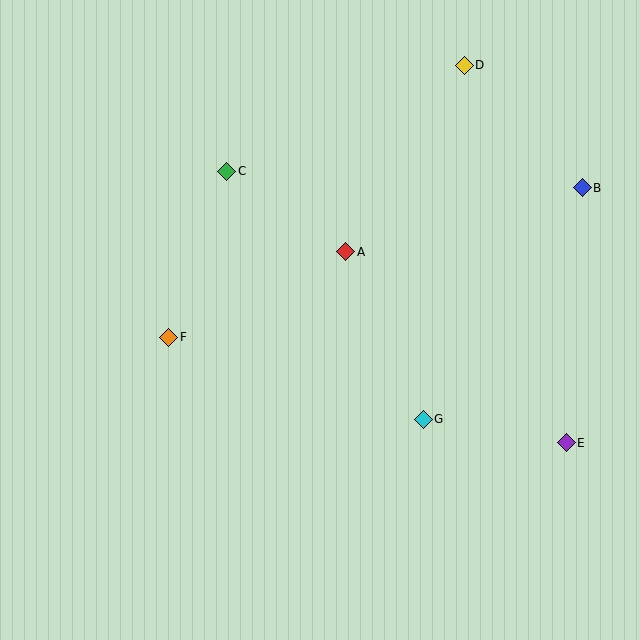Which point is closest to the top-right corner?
Point D is closest to the top-right corner.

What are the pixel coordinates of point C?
Point C is at (227, 171).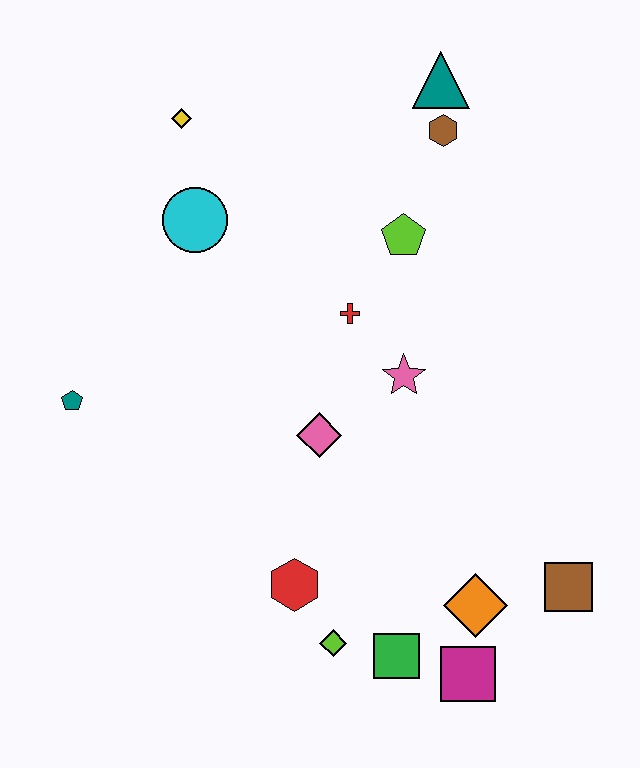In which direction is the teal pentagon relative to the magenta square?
The teal pentagon is to the left of the magenta square.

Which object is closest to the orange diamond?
The magenta square is closest to the orange diamond.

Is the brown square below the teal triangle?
Yes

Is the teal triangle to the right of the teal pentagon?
Yes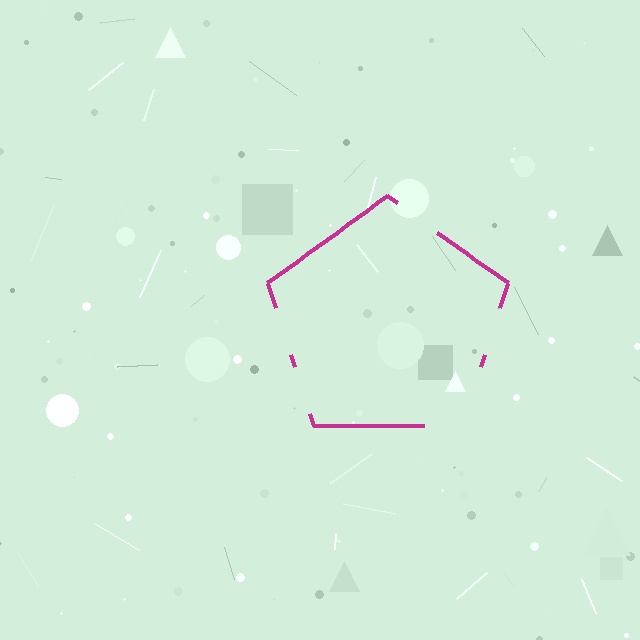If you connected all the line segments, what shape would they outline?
They would outline a pentagon.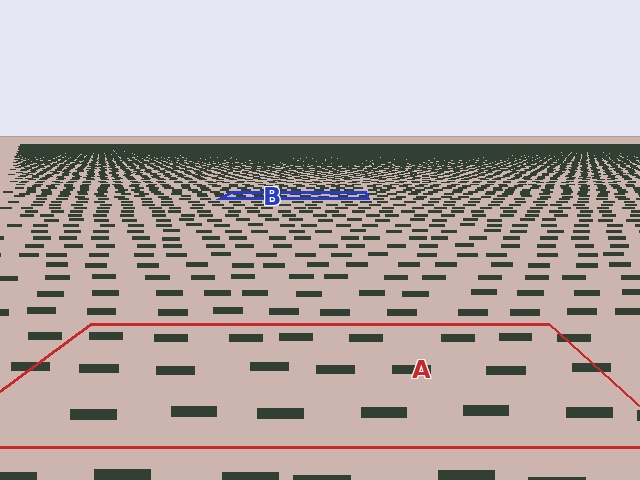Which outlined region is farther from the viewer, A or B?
Region B is farther from the viewer — the texture elements inside it appear smaller and more densely packed.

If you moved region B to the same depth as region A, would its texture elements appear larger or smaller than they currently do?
They would appear larger. At a closer depth, the same texture elements are projected at a bigger on-screen size.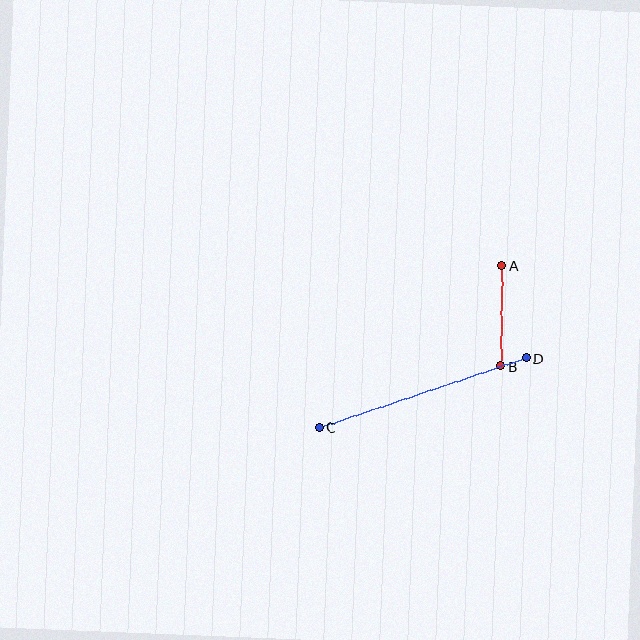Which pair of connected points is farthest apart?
Points C and D are farthest apart.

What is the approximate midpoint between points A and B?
The midpoint is at approximately (502, 316) pixels.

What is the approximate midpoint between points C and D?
The midpoint is at approximately (422, 393) pixels.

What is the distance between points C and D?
The distance is approximately 218 pixels.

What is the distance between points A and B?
The distance is approximately 101 pixels.